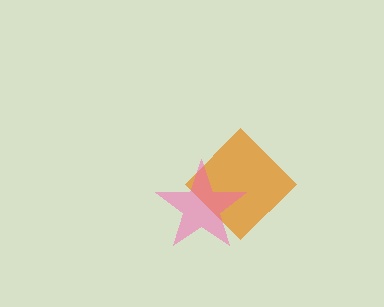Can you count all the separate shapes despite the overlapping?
Yes, there are 2 separate shapes.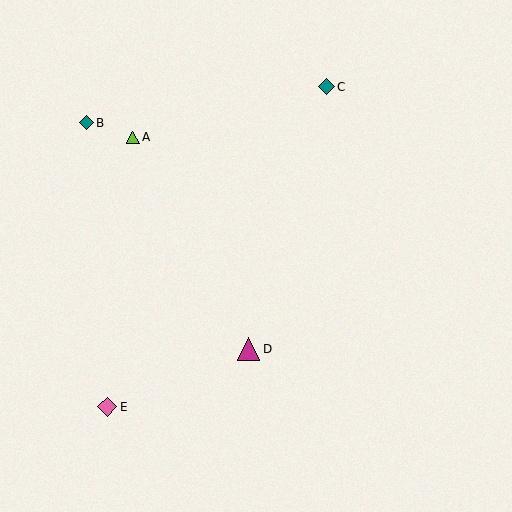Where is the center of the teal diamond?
The center of the teal diamond is at (86, 123).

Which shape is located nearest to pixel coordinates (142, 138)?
The lime triangle (labeled A) at (133, 137) is nearest to that location.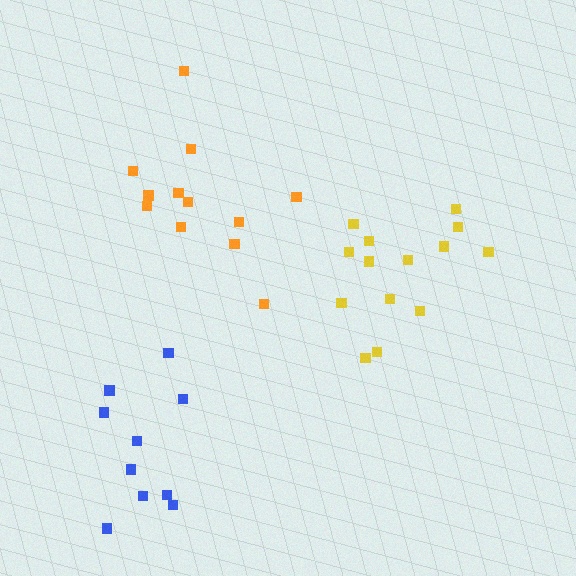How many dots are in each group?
Group 1: 14 dots, Group 2: 12 dots, Group 3: 10 dots (36 total).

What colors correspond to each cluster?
The clusters are colored: yellow, orange, blue.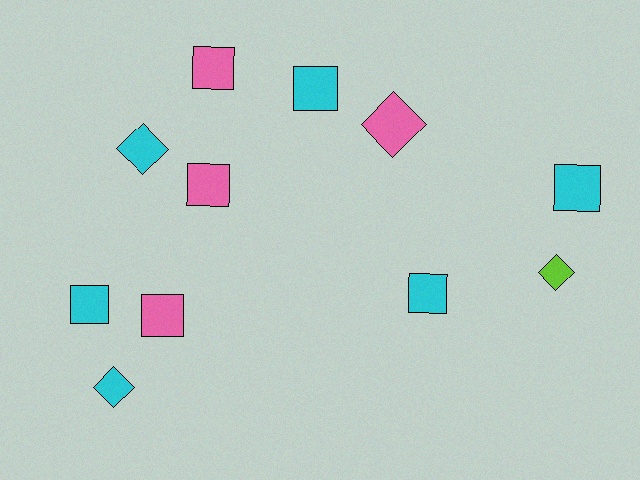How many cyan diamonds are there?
There are 2 cyan diamonds.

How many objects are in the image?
There are 11 objects.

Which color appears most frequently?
Cyan, with 6 objects.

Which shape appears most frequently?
Square, with 7 objects.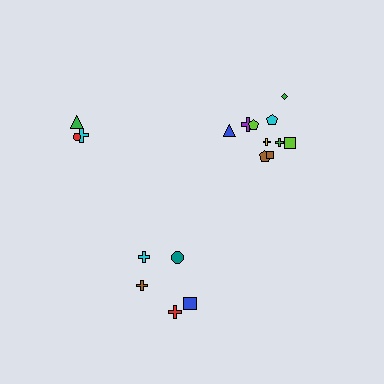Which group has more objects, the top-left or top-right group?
The top-right group.